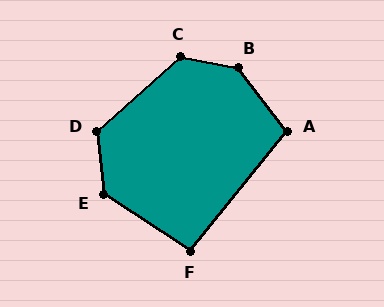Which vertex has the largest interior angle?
B, at approximately 138 degrees.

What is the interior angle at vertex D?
Approximately 126 degrees (obtuse).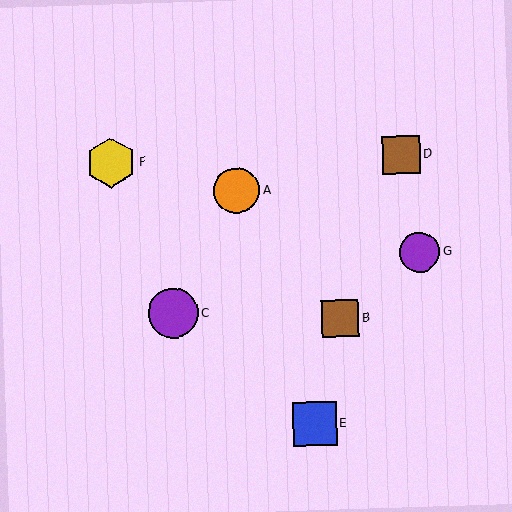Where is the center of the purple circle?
The center of the purple circle is at (420, 252).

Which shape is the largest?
The yellow hexagon (labeled F) is the largest.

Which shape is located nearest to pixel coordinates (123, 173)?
The yellow hexagon (labeled F) at (111, 163) is nearest to that location.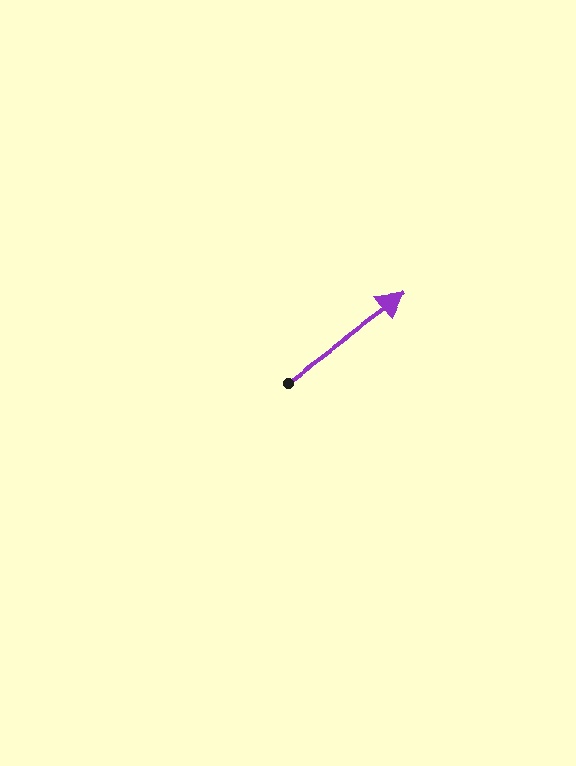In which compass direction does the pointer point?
Northeast.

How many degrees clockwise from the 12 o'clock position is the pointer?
Approximately 54 degrees.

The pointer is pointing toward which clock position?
Roughly 2 o'clock.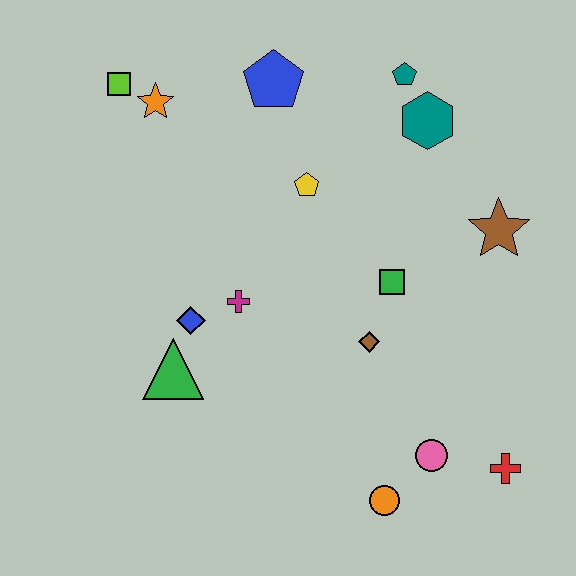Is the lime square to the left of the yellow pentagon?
Yes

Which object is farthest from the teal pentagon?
The orange circle is farthest from the teal pentagon.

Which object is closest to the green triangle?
The blue diamond is closest to the green triangle.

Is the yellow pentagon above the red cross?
Yes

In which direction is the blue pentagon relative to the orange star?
The blue pentagon is to the right of the orange star.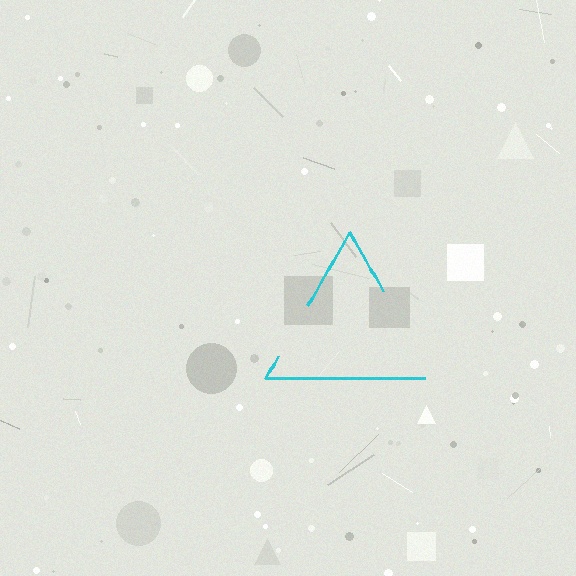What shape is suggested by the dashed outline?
The dashed outline suggests a triangle.